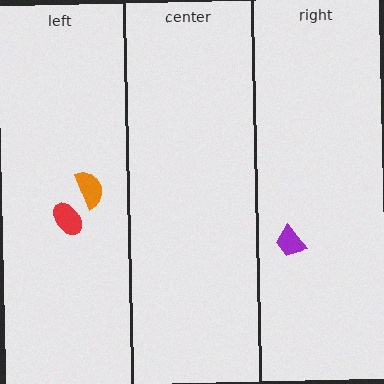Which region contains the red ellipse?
The left region.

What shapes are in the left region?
The orange semicircle, the red ellipse.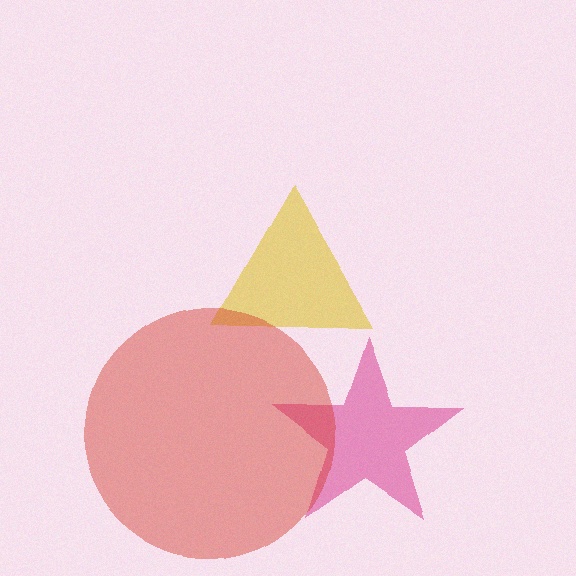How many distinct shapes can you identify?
There are 3 distinct shapes: a pink star, a yellow triangle, a red circle.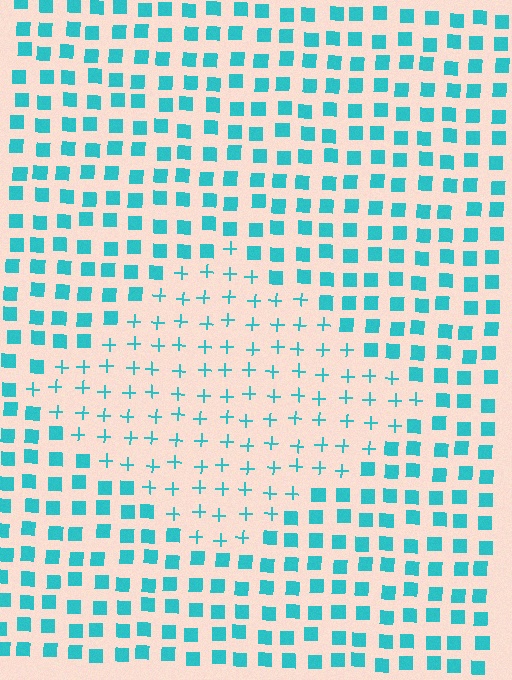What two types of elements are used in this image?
The image uses plus signs inside the diamond region and squares outside it.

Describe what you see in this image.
The image is filled with small cyan elements arranged in a uniform grid. A diamond-shaped region contains plus signs, while the surrounding area contains squares. The boundary is defined purely by the change in element shape.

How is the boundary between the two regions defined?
The boundary is defined by a change in element shape: plus signs inside vs. squares outside. All elements share the same color and spacing.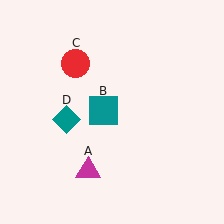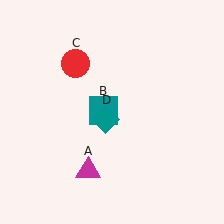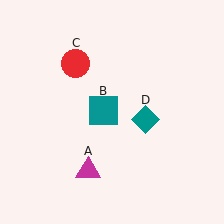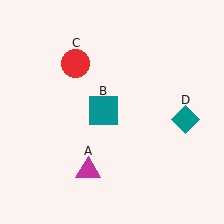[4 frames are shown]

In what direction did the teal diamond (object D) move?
The teal diamond (object D) moved right.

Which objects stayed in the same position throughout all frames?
Magenta triangle (object A) and teal square (object B) and red circle (object C) remained stationary.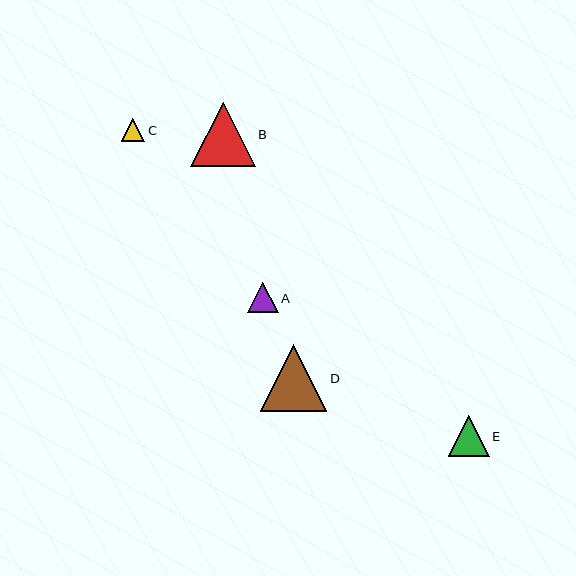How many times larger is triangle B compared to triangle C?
Triangle B is approximately 2.8 times the size of triangle C.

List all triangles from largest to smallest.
From largest to smallest: D, B, E, A, C.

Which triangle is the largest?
Triangle D is the largest with a size of approximately 67 pixels.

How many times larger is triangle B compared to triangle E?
Triangle B is approximately 1.6 times the size of triangle E.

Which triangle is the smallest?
Triangle C is the smallest with a size of approximately 24 pixels.